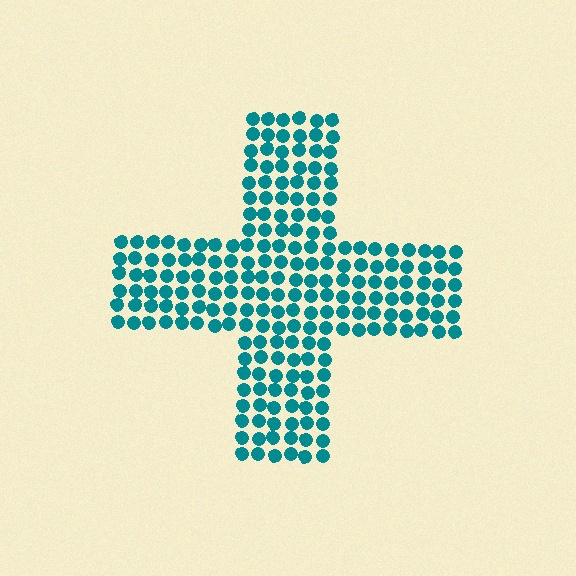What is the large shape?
The large shape is a cross.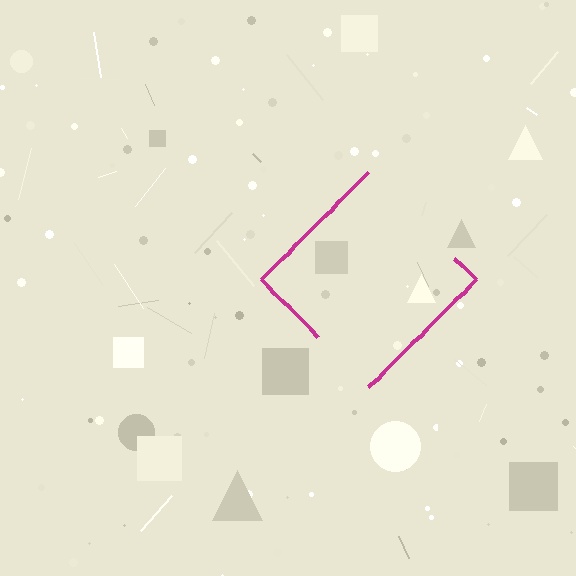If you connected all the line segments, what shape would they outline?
They would outline a diamond.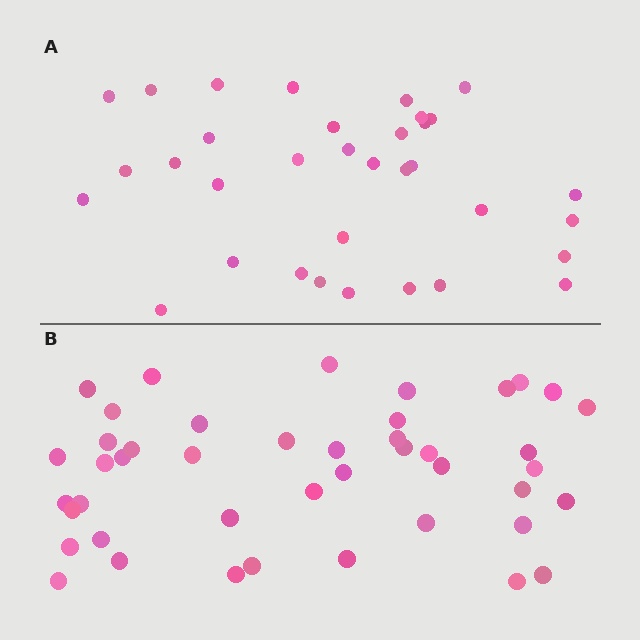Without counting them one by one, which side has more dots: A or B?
Region B (the bottom region) has more dots.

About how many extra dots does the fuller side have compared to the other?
Region B has roughly 10 or so more dots than region A.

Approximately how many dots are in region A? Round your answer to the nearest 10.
About 30 dots. (The exact count is 34, which rounds to 30.)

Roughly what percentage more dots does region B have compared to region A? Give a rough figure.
About 30% more.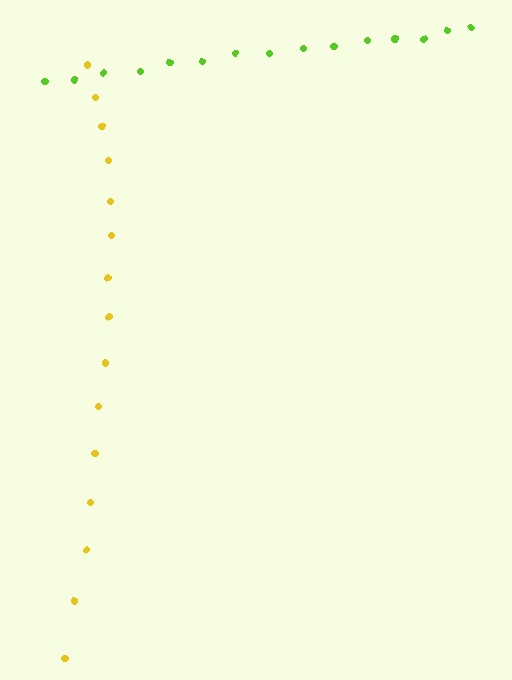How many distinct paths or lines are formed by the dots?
There are 2 distinct paths.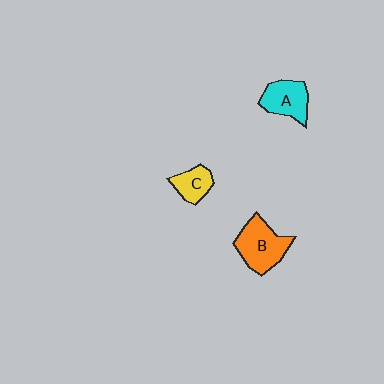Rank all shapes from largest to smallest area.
From largest to smallest: B (orange), A (cyan), C (yellow).